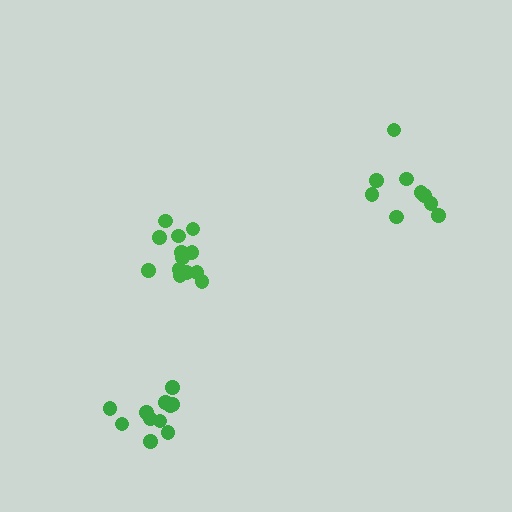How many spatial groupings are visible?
There are 3 spatial groupings.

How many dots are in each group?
Group 1: 13 dots, Group 2: 11 dots, Group 3: 9 dots (33 total).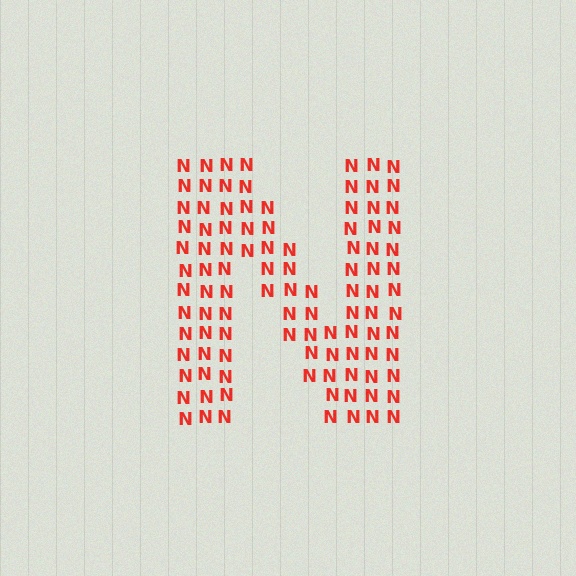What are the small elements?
The small elements are letter N's.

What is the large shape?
The large shape is the letter N.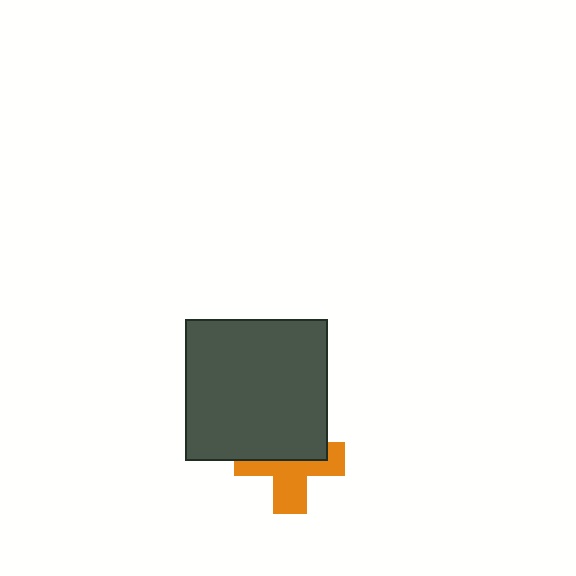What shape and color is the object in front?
The object in front is a dark gray square.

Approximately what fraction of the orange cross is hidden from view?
Roughly 50% of the orange cross is hidden behind the dark gray square.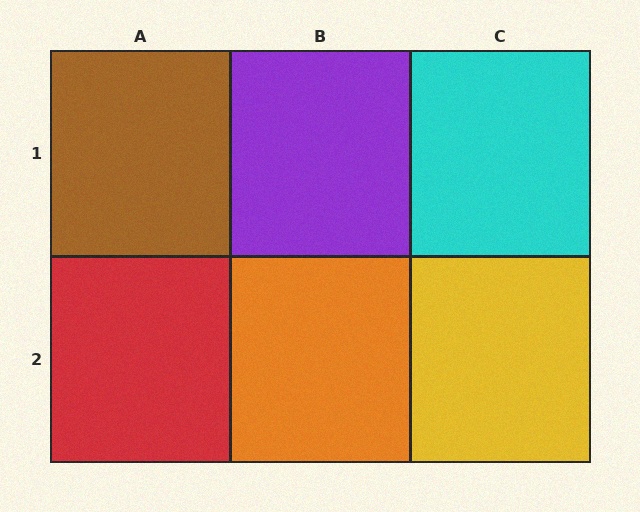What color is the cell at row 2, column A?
Red.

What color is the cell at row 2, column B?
Orange.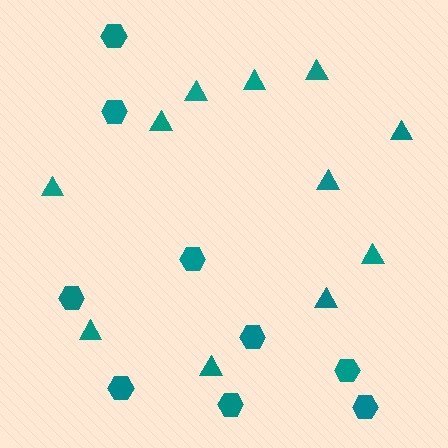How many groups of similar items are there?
There are 2 groups: one group of triangles (11) and one group of hexagons (9).